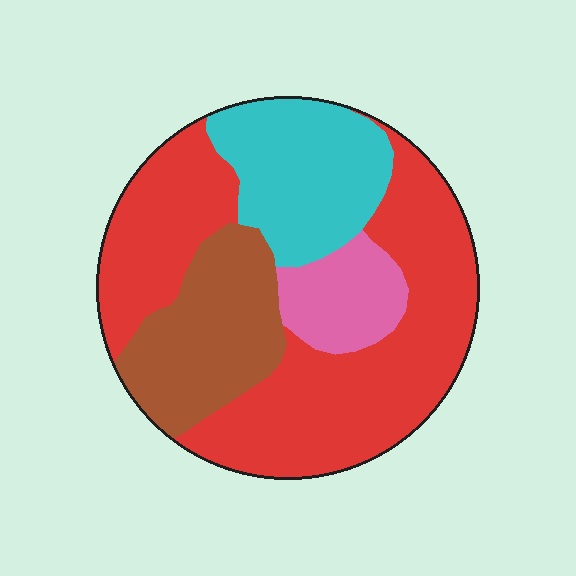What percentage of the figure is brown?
Brown takes up about one fifth (1/5) of the figure.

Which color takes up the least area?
Pink, at roughly 10%.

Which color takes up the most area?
Red, at roughly 50%.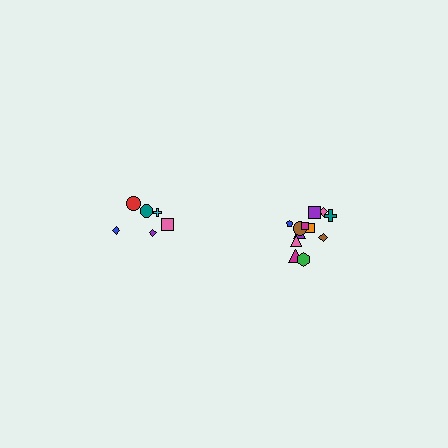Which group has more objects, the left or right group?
The right group.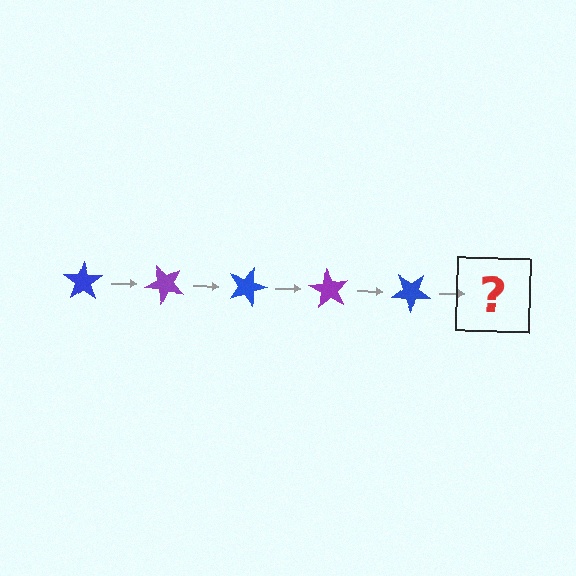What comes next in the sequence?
The next element should be a purple star, rotated 225 degrees from the start.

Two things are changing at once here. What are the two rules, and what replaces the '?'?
The two rules are that it rotates 45 degrees each step and the color cycles through blue and purple. The '?' should be a purple star, rotated 225 degrees from the start.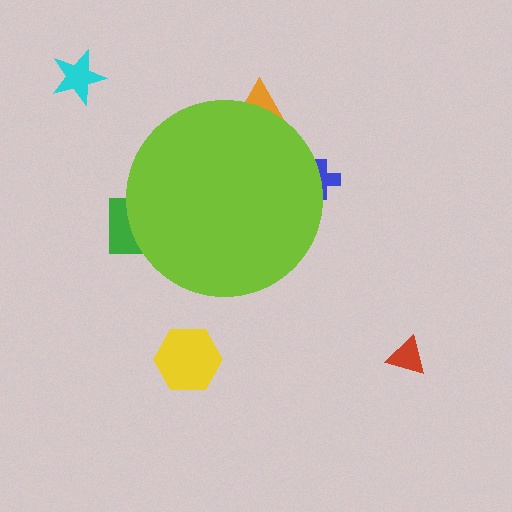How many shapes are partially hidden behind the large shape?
3 shapes are partially hidden.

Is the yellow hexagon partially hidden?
No, the yellow hexagon is fully visible.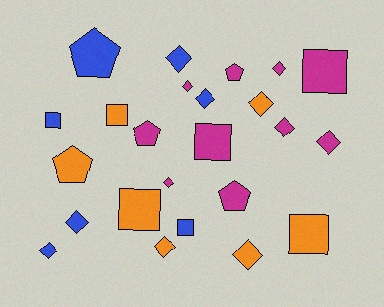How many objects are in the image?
There are 24 objects.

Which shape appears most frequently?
Diamond, with 12 objects.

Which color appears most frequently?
Magenta, with 10 objects.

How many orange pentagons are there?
There is 1 orange pentagon.